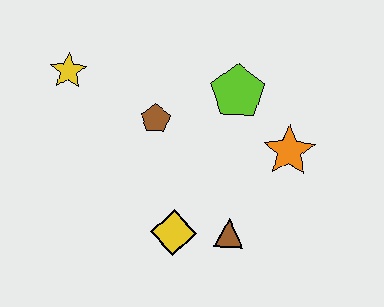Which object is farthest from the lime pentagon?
The yellow star is farthest from the lime pentagon.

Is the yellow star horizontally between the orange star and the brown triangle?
No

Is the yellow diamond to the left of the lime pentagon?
Yes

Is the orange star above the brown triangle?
Yes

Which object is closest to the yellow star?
The brown pentagon is closest to the yellow star.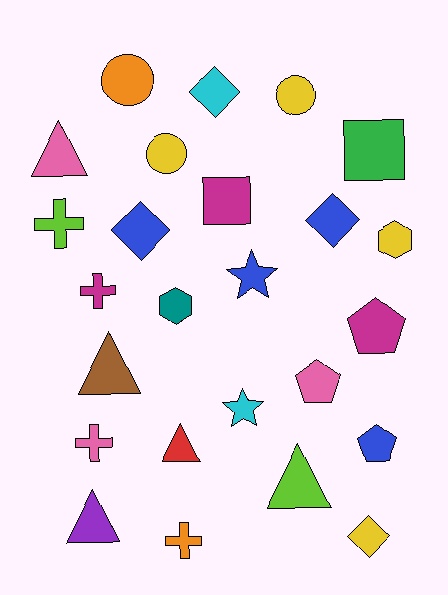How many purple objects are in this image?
There is 1 purple object.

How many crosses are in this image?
There are 4 crosses.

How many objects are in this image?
There are 25 objects.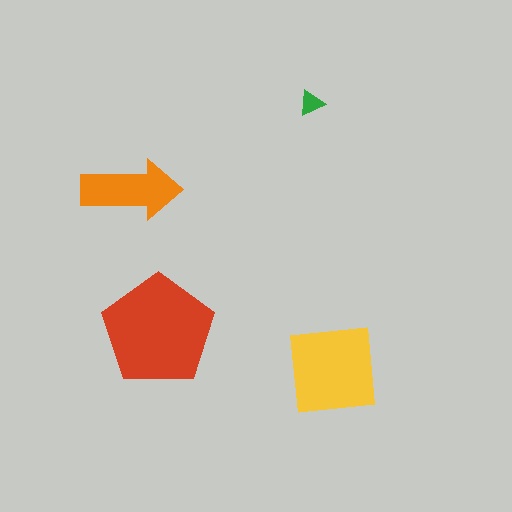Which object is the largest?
The red pentagon.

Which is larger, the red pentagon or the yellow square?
The red pentagon.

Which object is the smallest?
The green triangle.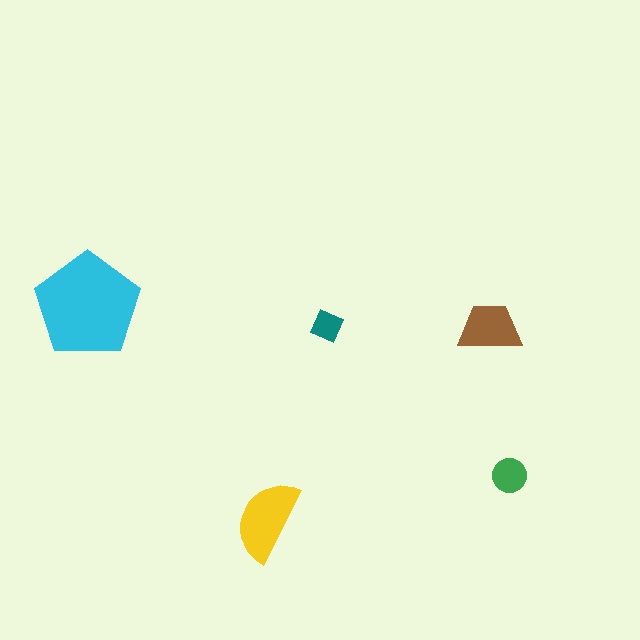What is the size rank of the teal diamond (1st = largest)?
5th.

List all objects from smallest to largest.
The teal diamond, the green circle, the brown trapezoid, the yellow semicircle, the cyan pentagon.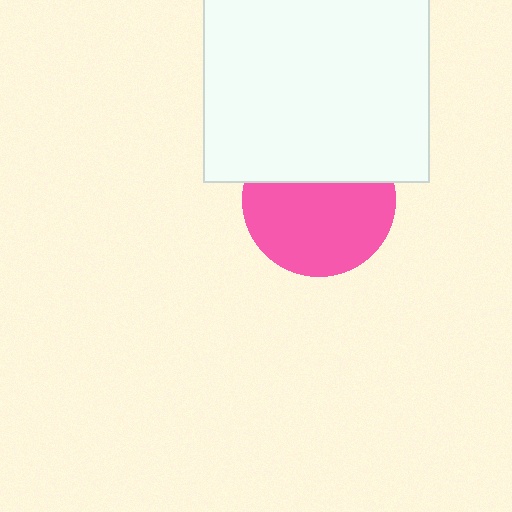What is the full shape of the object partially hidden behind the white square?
The partially hidden object is a pink circle.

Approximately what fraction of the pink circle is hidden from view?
Roughly 36% of the pink circle is hidden behind the white square.